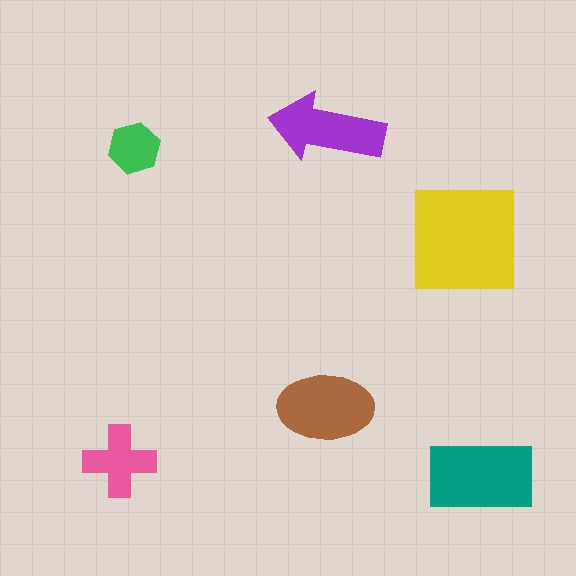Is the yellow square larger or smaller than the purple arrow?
Larger.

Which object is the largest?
The yellow square.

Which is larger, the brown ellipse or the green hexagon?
The brown ellipse.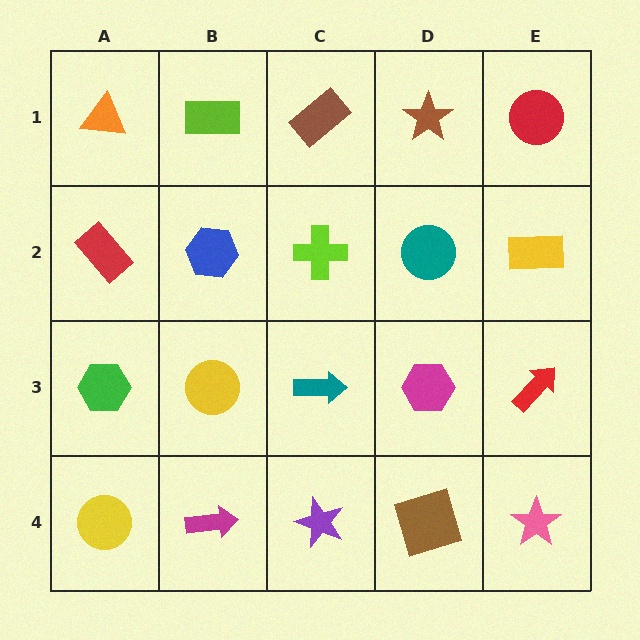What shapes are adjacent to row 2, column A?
An orange triangle (row 1, column A), a green hexagon (row 3, column A), a blue hexagon (row 2, column B).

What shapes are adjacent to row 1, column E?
A yellow rectangle (row 2, column E), a brown star (row 1, column D).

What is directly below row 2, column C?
A teal arrow.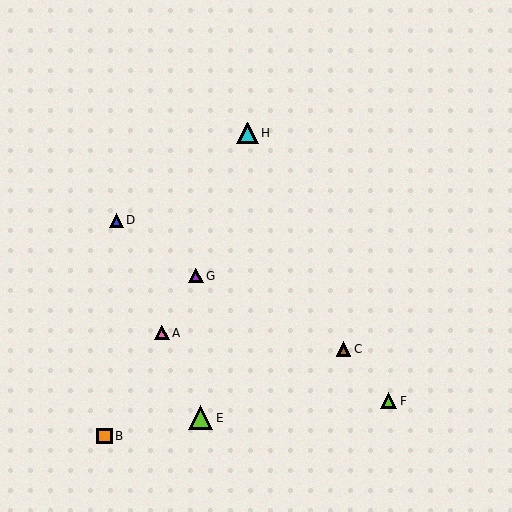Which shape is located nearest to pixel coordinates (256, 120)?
The cyan triangle (labeled H) at (247, 133) is nearest to that location.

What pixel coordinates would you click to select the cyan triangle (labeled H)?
Click at (247, 133) to select the cyan triangle H.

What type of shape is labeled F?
Shape F is a lime triangle.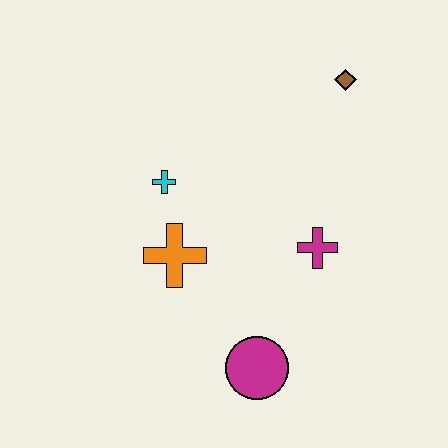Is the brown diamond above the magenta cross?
Yes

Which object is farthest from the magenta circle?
The brown diamond is farthest from the magenta circle.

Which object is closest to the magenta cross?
The magenta circle is closest to the magenta cross.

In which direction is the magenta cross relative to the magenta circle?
The magenta cross is above the magenta circle.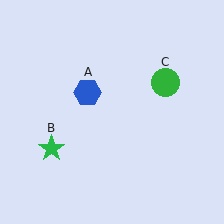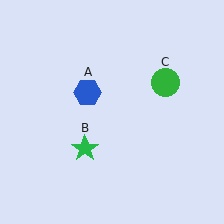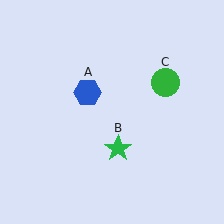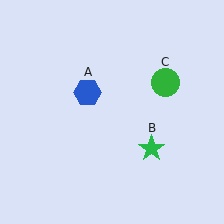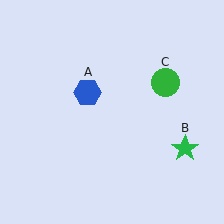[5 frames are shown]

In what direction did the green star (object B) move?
The green star (object B) moved right.